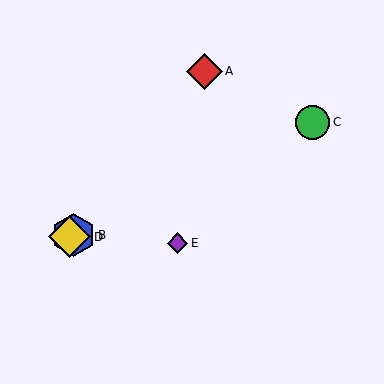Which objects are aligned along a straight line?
Objects B, C, D are aligned along a straight line.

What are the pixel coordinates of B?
Object B is at (74, 235).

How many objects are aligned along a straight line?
3 objects (B, C, D) are aligned along a straight line.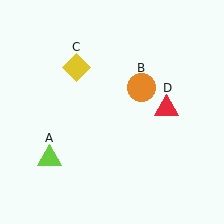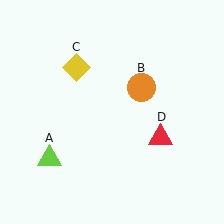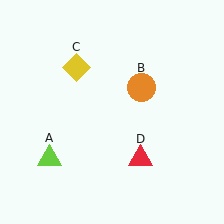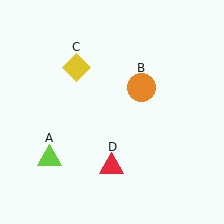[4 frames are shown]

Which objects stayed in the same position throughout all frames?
Lime triangle (object A) and orange circle (object B) and yellow diamond (object C) remained stationary.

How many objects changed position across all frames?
1 object changed position: red triangle (object D).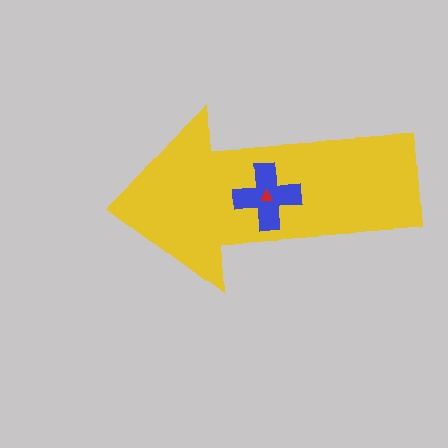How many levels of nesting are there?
3.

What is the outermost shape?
The yellow arrow.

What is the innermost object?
The red triangle.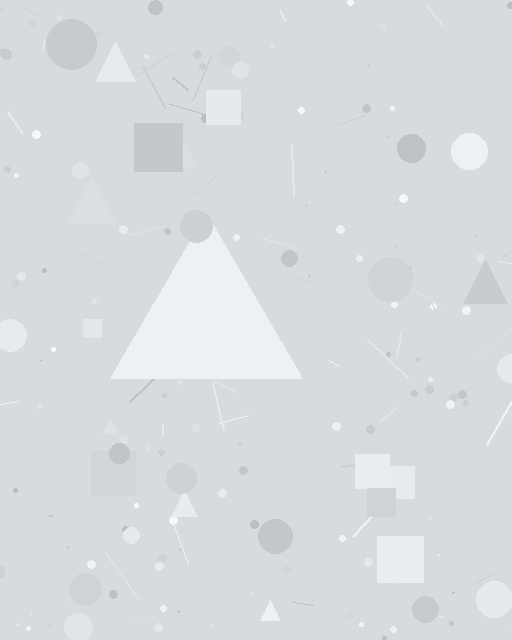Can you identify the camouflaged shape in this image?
The camouflaged shape is a triangle.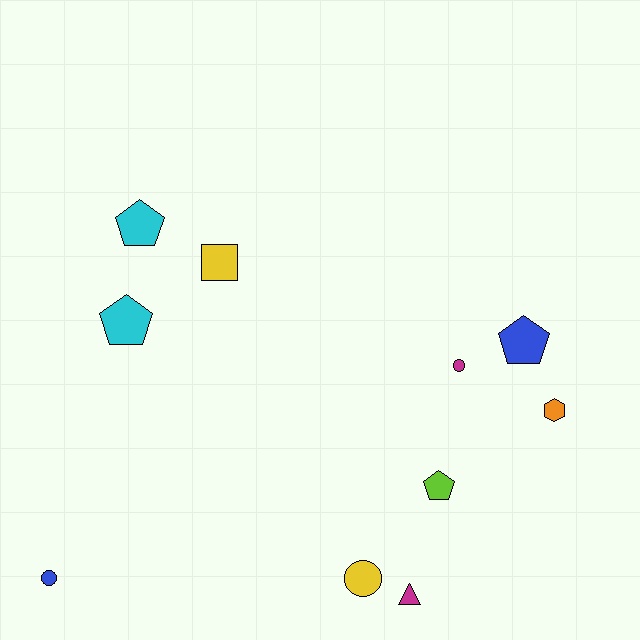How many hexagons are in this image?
There is 1 hexagon.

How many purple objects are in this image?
There are no purple objects.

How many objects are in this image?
There are 10 objects.